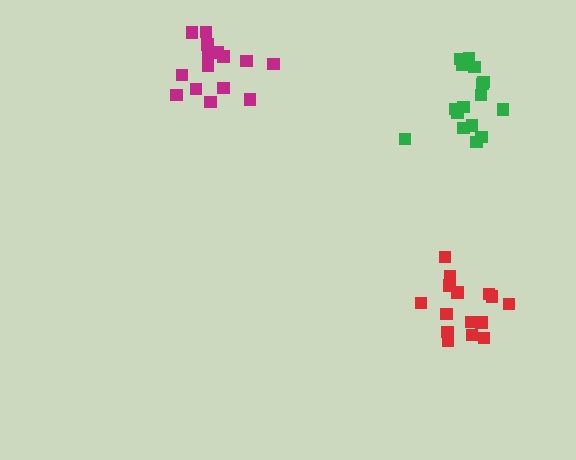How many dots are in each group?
Group 1: 15 dots, Group 2: 15 dots, Group 3: 16 dots (46 total).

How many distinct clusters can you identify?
There are 3 distinct clusters.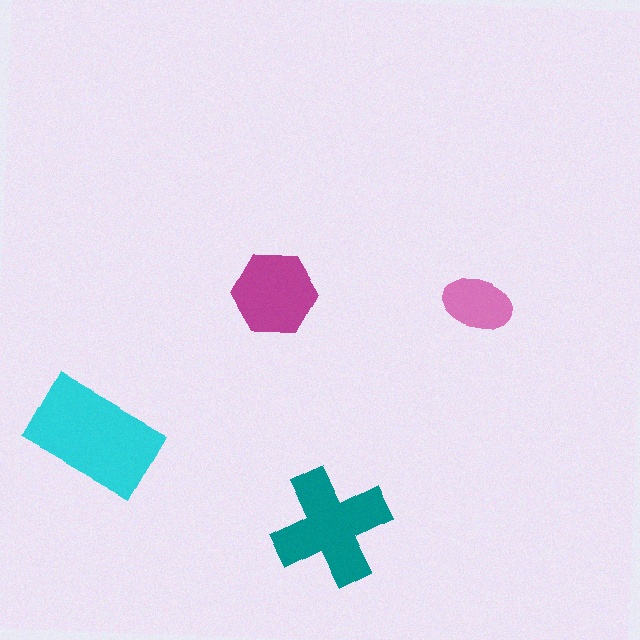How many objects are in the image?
There are 4 objects in the image.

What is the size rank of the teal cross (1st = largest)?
2nd.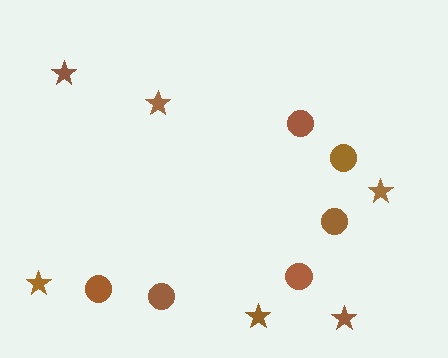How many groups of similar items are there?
There are 2 groups: one group of circles (6) and one group of stars (6).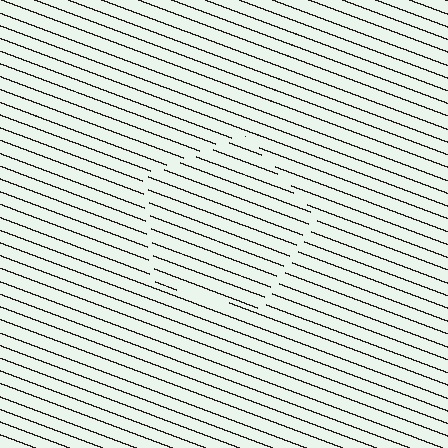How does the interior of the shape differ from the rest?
The interior of the shape contains the same grating, shifted by half a period — the contour is defined by the phase discontinuity where line-ends from the inner and outer gratings abut.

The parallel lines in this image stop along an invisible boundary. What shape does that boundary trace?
An illusory pentagon. The interior of the shape contains the same grating, shifted by half a period — the contour is defined by the phase discontinuity where line-ends from the inner and outer gratings abut.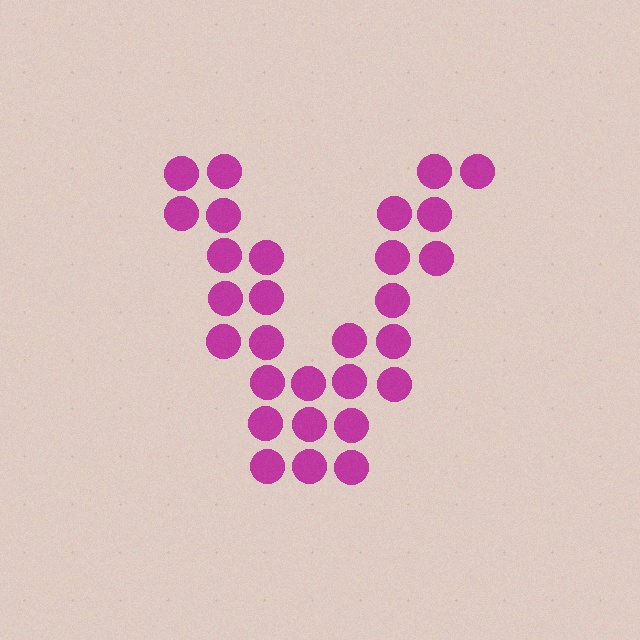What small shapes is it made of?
It is made of small circles.